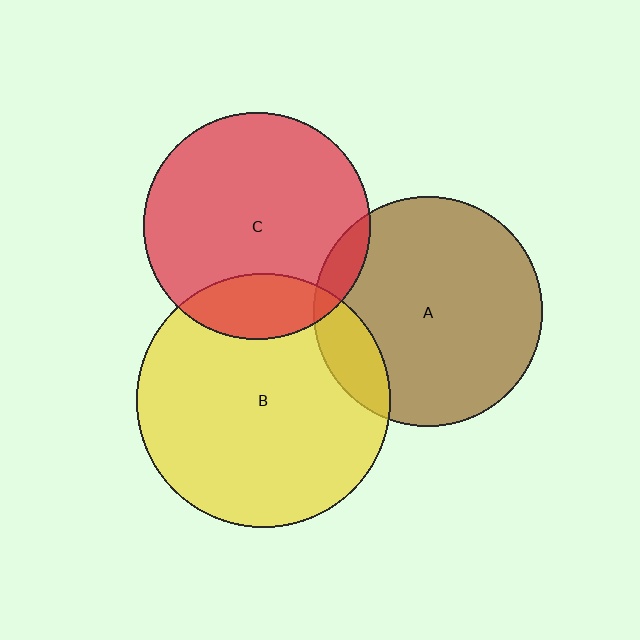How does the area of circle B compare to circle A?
Approximately 1.2 times.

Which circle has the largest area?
Circle B (yellow).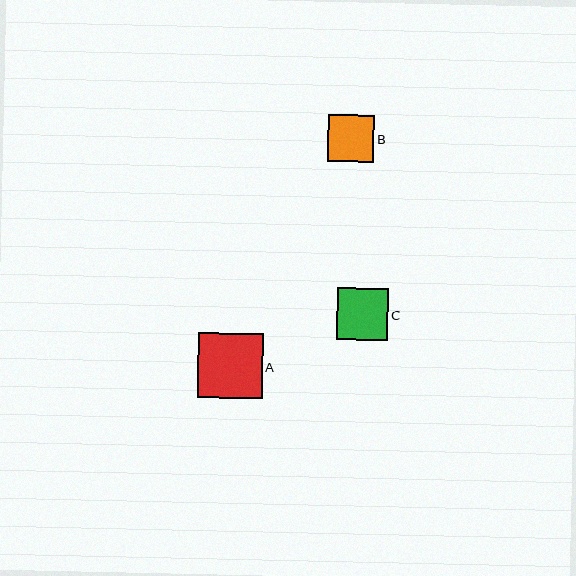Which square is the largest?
Square A is the largest with a size of approximately 65 pixels.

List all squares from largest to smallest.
From largest to smallest: A, C, B.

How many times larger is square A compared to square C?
Square A is approximately 1.3 times the size of square C.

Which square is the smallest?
Square B is the smallest with a size of approximately 46 pixels.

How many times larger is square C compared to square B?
Square C is approximately 1.1 times the size of square B.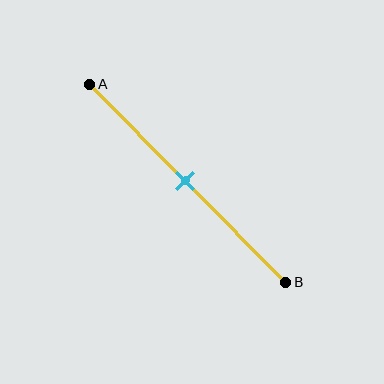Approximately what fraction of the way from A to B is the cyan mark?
The cyan mark is approximately 50% of the way from A to B.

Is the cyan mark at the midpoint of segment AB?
Yes, the mark is approximately at the midpoint.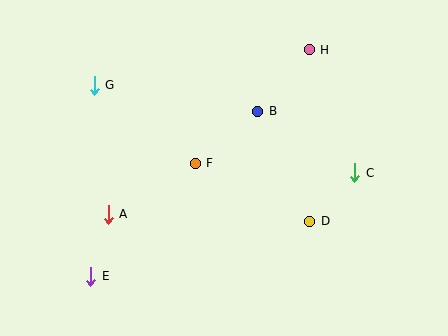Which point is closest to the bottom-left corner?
Point E is closest to the bottom-left corner.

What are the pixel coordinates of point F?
Point F is at (195, 163).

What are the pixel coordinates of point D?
Point D is at (310, 221).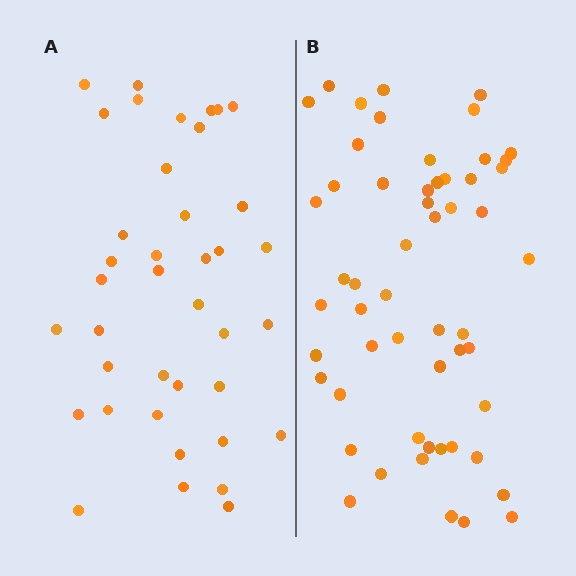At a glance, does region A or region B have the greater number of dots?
Region B (the right region) has more dots.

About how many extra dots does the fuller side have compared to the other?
Region B has approximately 15 more dots than region A.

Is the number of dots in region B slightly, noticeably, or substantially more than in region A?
Region B has noticeably more, but not dramatically so. The ratio is roughly 1.4 to 1.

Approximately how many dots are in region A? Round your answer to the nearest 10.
About 40 dots. (The exact count is 39, which rounds to 40.)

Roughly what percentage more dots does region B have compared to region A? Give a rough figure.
About 40% more.